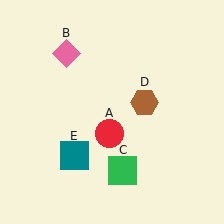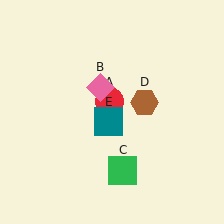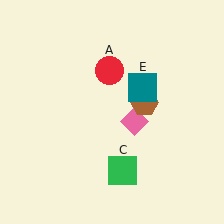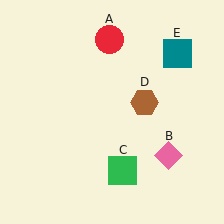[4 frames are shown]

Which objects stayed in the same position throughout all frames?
Green square (object C) and brown hexagon (object D) remained stationary.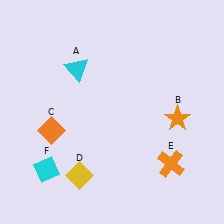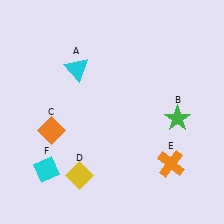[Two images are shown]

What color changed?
The star (B) changed from orange in Image 1 to green in Image 2.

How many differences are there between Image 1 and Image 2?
There is 1 difference between the two images.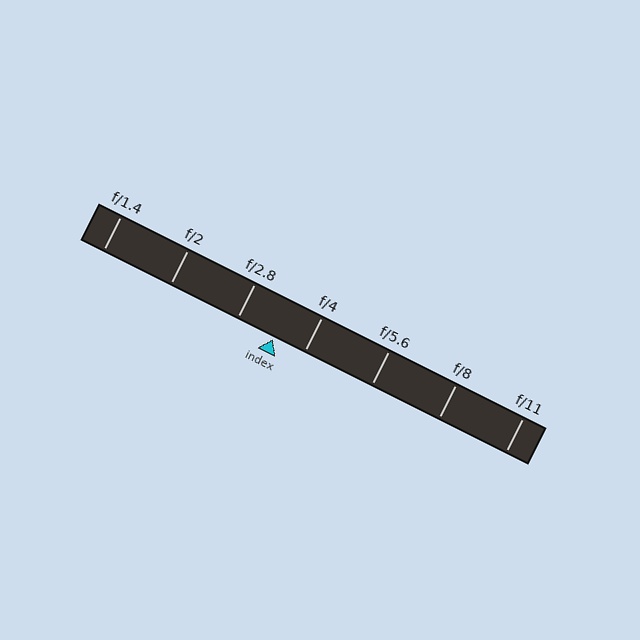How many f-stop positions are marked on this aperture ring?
There are 7 f-stop positions marked.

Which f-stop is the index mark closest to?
The index mark is closest to f/4.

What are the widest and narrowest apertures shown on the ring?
The widest aperture shown is f/1.4 and the narrowest is f/11.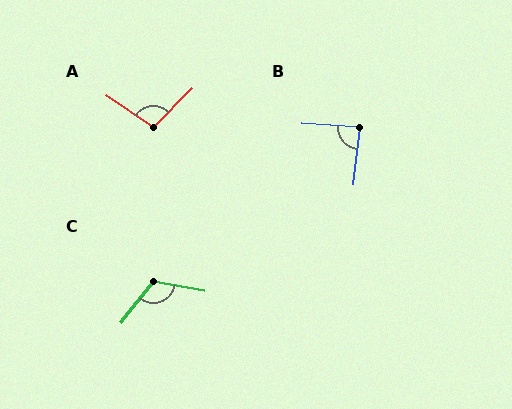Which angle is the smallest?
B, at approximately 87 degrees.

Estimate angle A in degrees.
Approximately 101 degrees.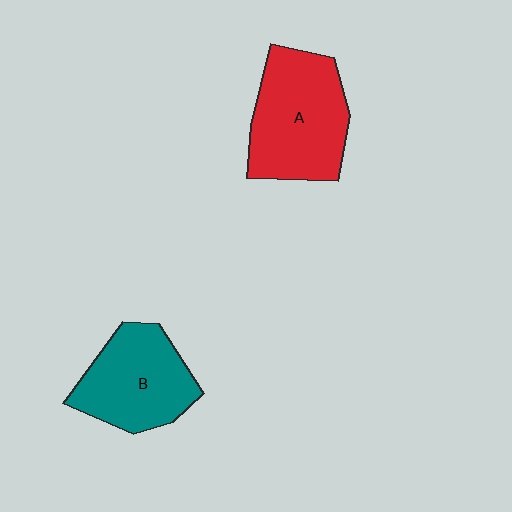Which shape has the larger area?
Shape A (red).